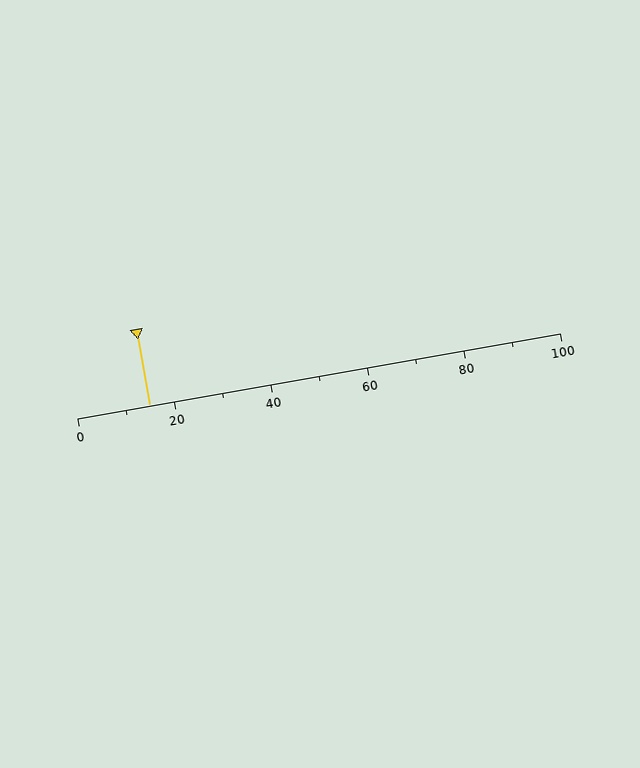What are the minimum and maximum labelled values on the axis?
The axis runs from 0 to 100.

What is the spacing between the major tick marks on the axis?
The major ticks are spaced 20 apart.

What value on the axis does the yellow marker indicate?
The marker indicates approximately 15.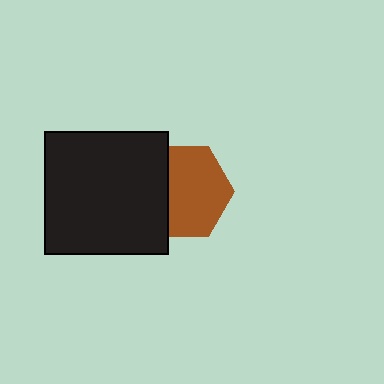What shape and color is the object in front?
The object in front is a black square.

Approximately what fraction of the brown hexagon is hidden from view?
Roughly 33% of the brown hexagon is hidden behind the black square.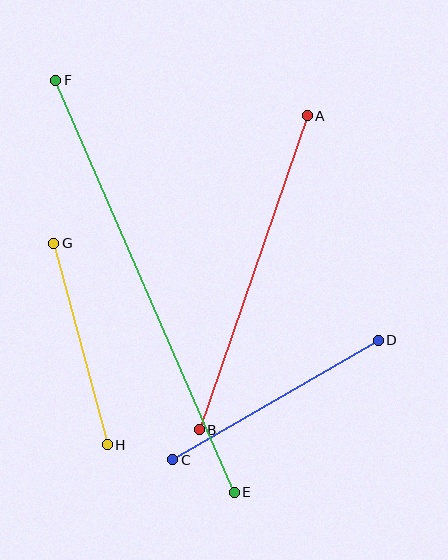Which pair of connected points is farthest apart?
Points E and F are farthest apart.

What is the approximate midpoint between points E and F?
The midpoint is at approximately (145, 286) pixels.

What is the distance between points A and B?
The distance is approximately 332 pixels.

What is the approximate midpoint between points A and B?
The midpoint is at approximately (253, 273) pixels.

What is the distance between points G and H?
The distance is approximately 209 pixels.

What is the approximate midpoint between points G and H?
The midpoint is at approximately (81, 344) pixels.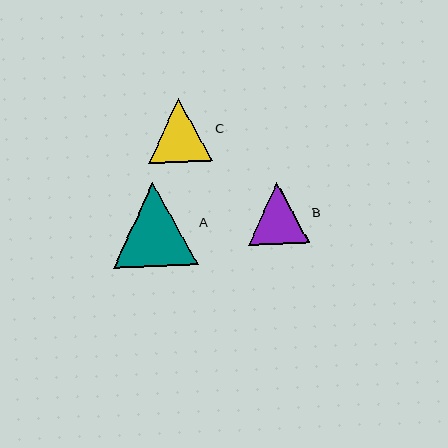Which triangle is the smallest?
Triangle B is the smallest with a size of approximately 62 pixels.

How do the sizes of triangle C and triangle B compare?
Triangle C and triangle B are approximately the same size.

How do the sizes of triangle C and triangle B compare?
Triangle C and triangle B are approximately the same size.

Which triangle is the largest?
Triangle A is the largest with a size of approximately 84 pixels.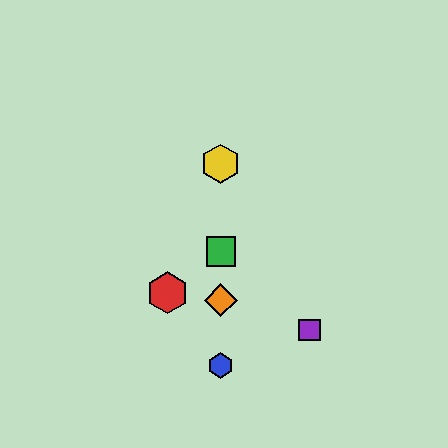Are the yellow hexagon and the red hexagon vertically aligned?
No, the yellow hexagon is at x≈221 and the red hexagon is at x≈167.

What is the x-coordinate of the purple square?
The purple square is at x≈309.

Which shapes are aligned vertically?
The blue hexagon, the green square, the yellow hexagon, the orange diamond are aligned vertically.